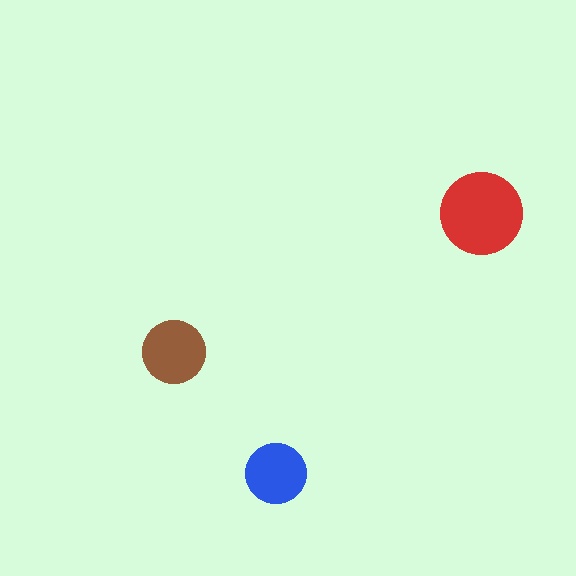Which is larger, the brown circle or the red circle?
The red one.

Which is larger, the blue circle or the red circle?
The red one.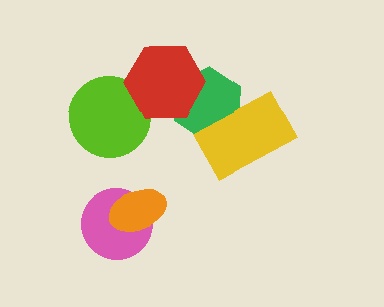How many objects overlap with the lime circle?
1 object overlaps with the lime circle.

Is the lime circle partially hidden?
Yes, it is partially covered by another shape.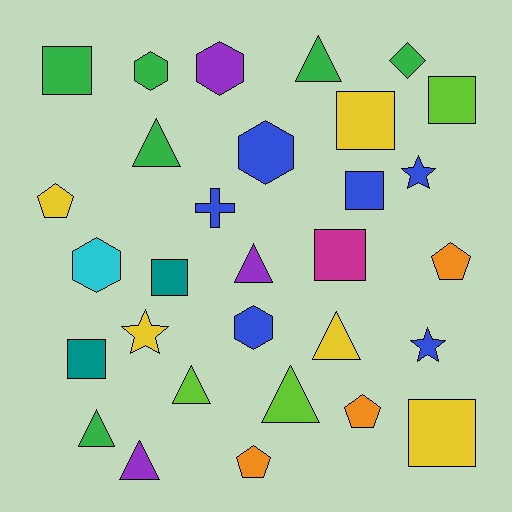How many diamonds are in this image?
There is 1 diamond.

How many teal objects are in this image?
There are 2 teal objects.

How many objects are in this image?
There are 30 objects.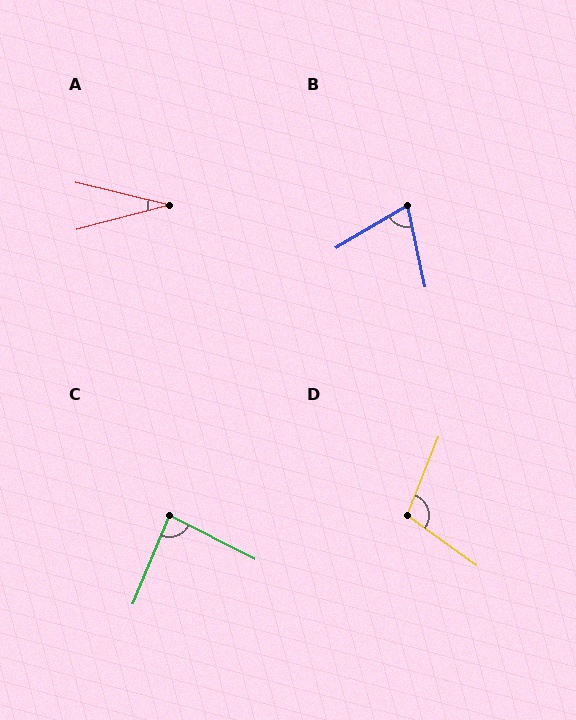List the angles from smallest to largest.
A (28°), B (71°), C (86°), D (104°).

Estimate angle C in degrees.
Approximately 86 degrees.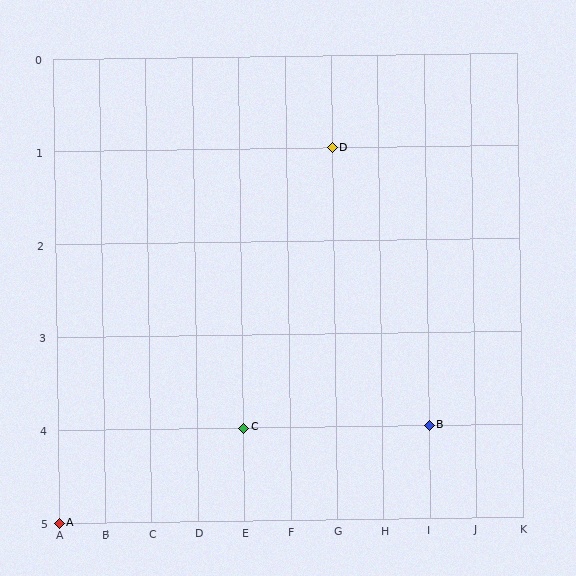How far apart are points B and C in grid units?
Points B and C are 4 columns apart.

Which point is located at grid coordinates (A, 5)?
Point A is at (A, 5).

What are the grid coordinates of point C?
Point C is at grid coordinates (E, 4).